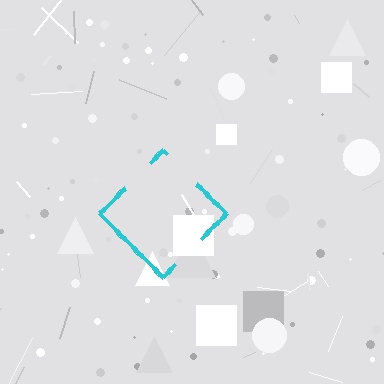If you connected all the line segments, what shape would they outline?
They would outline a diamond.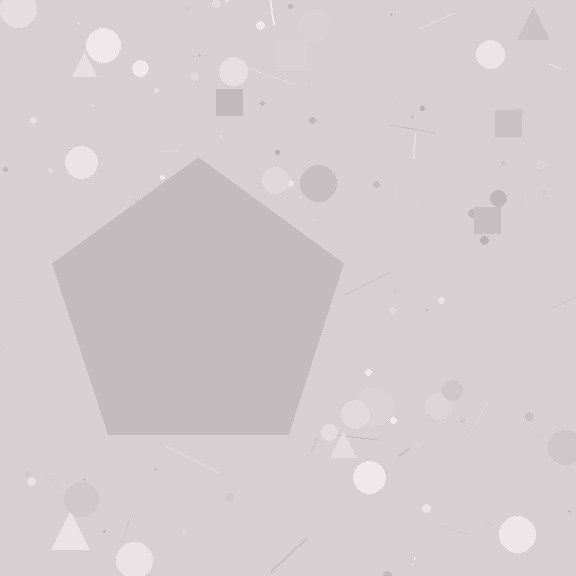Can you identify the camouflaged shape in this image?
The camouflaged shape is a pentagon.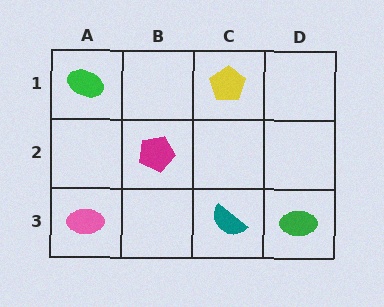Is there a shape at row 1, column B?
No, that cell is empty.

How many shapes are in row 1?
2 shapes.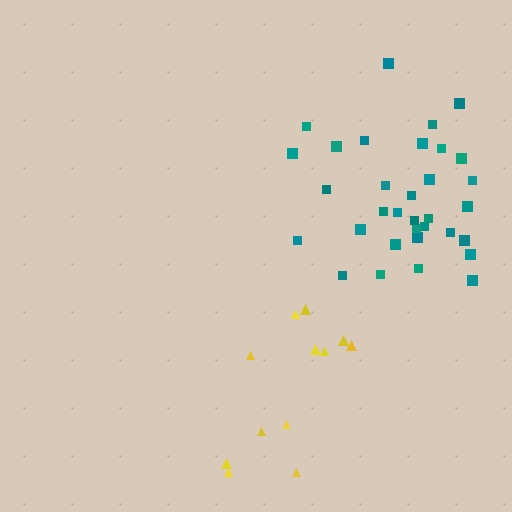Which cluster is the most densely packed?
Teal.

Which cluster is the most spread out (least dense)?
Yellow.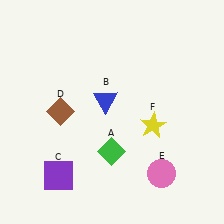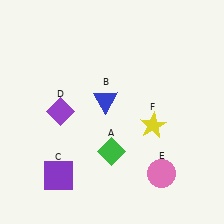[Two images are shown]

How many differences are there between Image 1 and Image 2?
There is 1 difference between the two images.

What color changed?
The diamond (D) changed from brown in Image 1 to purple in Image 2.